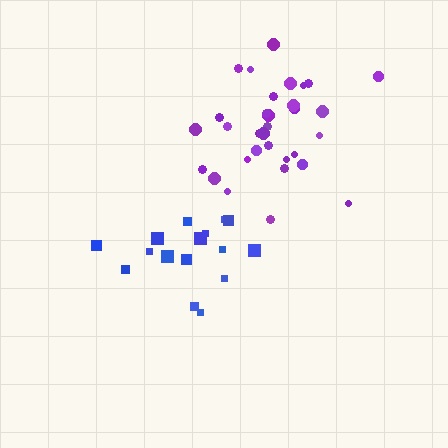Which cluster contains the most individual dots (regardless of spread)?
Purple (32).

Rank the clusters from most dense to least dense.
purple, blue.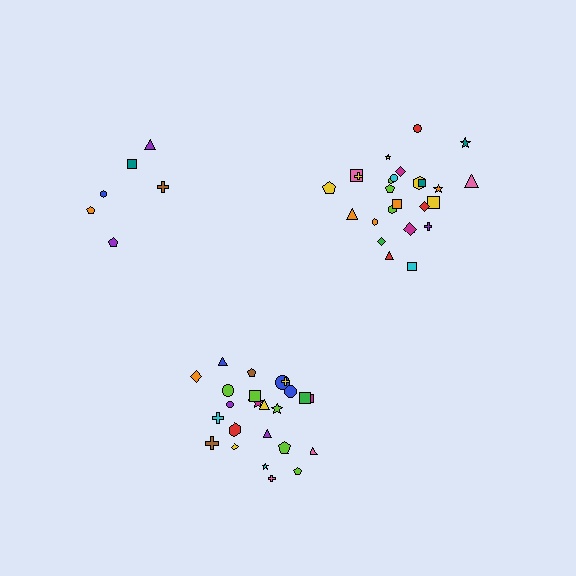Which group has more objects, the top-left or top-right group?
The top-right group.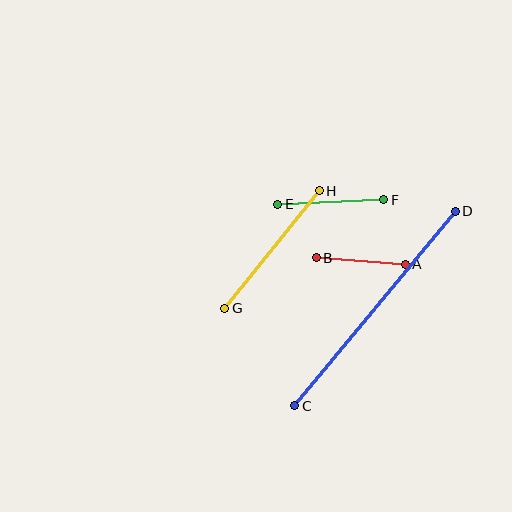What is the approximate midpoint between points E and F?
The midpoint is at approximately (331, 202) pixels.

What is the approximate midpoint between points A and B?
The midpoint is at approximately (361, 261) pixels.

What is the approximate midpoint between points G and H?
The midpoint is at approximately (272, 250) pixels.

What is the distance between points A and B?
The distance is approximately 89 pixels.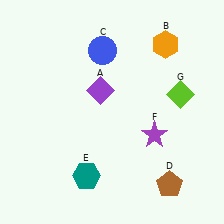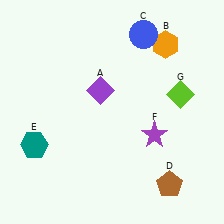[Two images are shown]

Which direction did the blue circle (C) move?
The blue circle (C) moved right.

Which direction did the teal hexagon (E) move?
The teal hexagon (E) moved left.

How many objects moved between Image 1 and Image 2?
2 objects moved between the two images.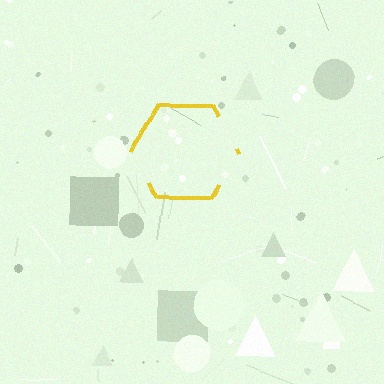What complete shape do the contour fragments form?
The contour fragments form a hexagon.